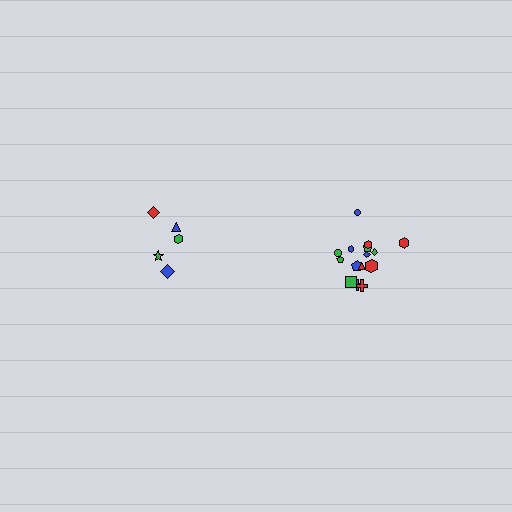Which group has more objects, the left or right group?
The right group.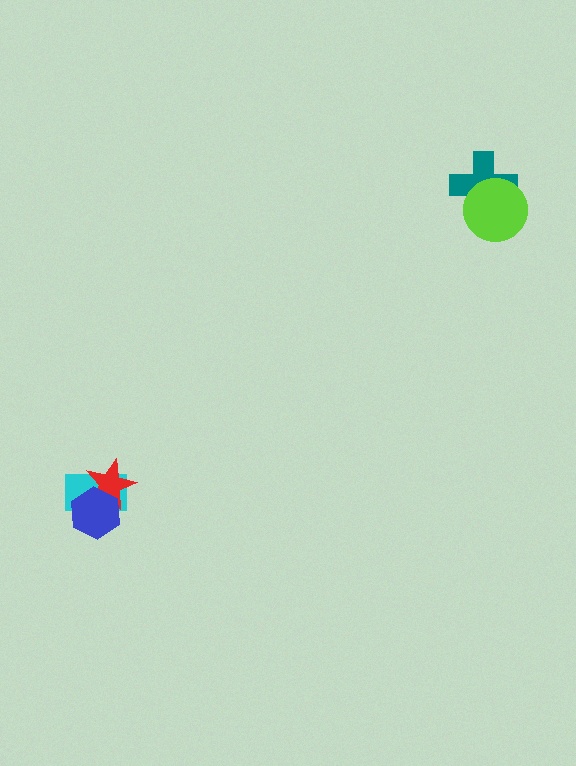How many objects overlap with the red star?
2 objects overlap with the red star.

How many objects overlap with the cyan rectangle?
2 objects overlap with the cyan rectangle.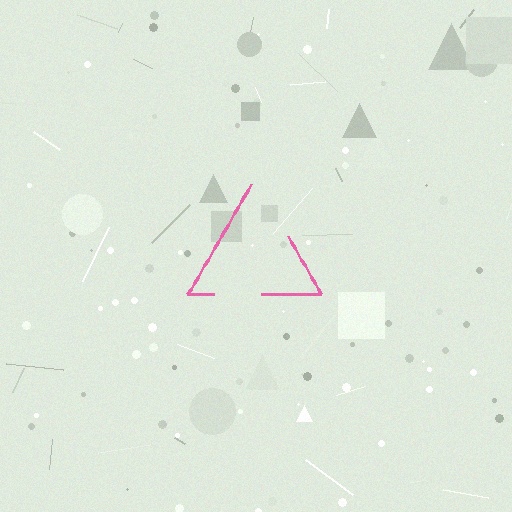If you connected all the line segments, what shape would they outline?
They would outline a triangle.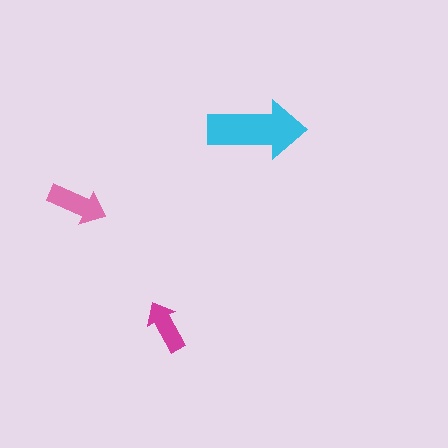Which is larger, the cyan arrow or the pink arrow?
The cyan one.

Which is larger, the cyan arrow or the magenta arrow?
The cyan one.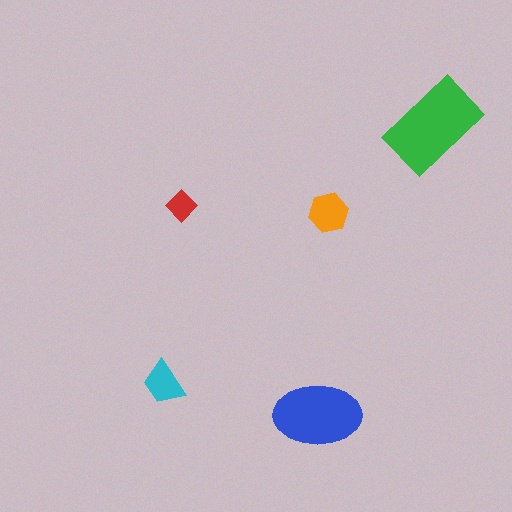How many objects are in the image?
There are 5 objects in the image.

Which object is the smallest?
The red diamond.